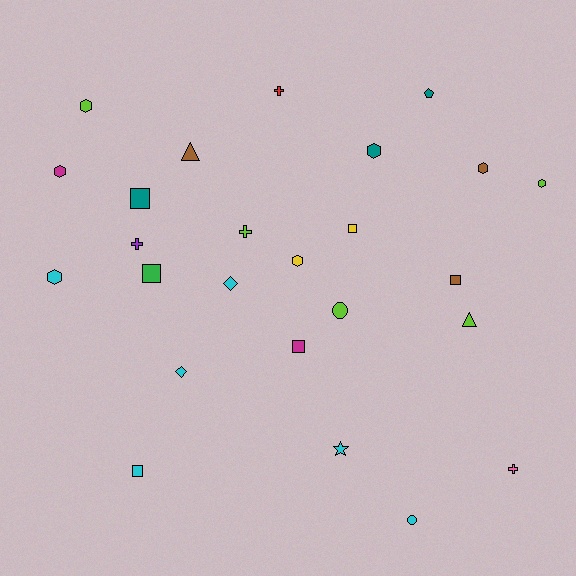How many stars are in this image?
There is 1 star.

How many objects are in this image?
There are 25 objects.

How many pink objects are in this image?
There is 1 pink object.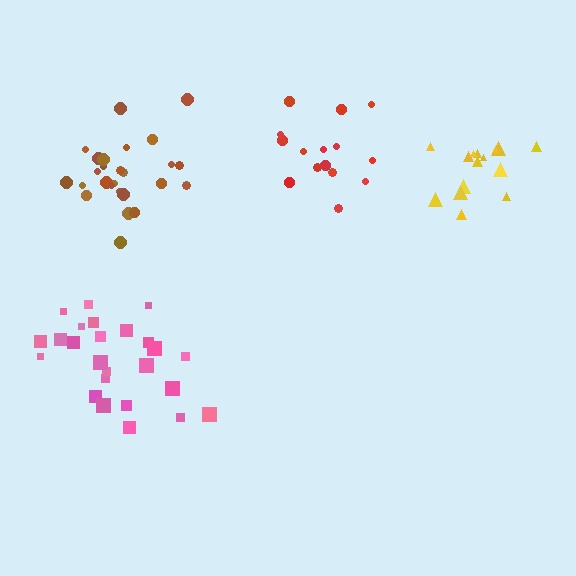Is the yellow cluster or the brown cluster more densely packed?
Brown.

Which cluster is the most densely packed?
Brown.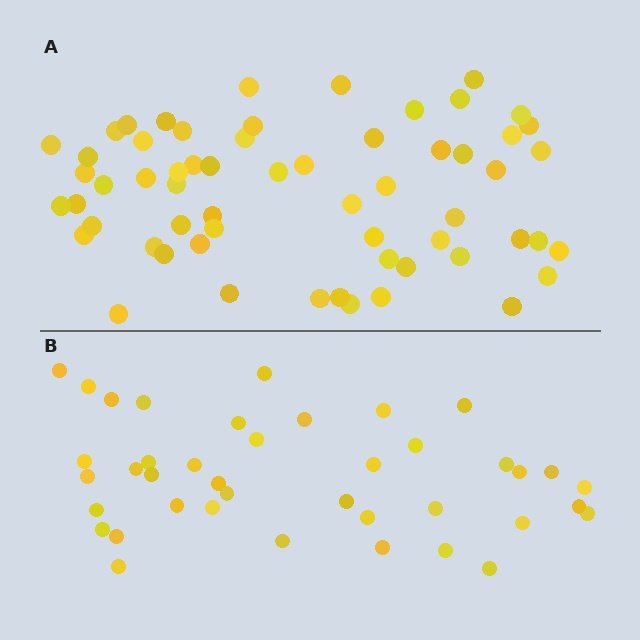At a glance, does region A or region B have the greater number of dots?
Region A (the top region) has more dots.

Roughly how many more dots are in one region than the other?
Region A has approximately 20 more dots than region B.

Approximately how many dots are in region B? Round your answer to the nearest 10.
About 40 dots.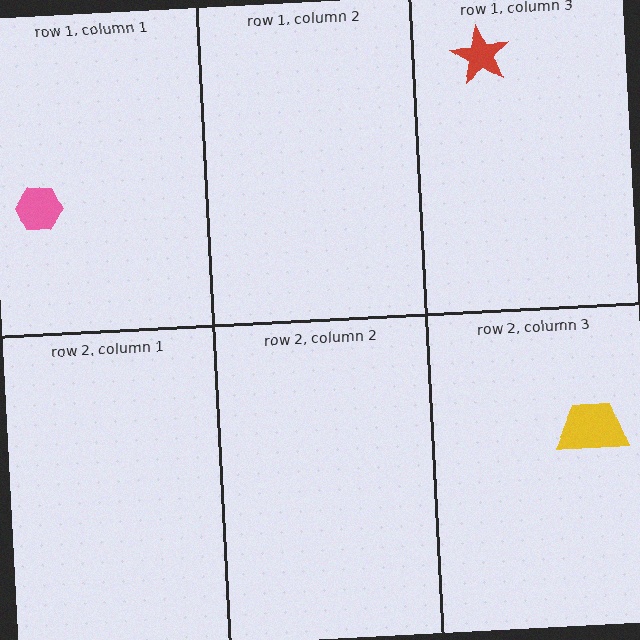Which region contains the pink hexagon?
The row 1, column 1 region.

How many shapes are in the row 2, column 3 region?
1.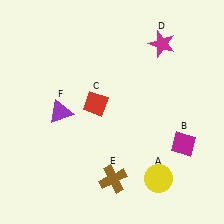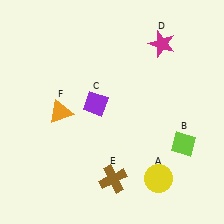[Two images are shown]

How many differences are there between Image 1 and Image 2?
There are 3 differences between the two images.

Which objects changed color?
B changed from magenta to lime. C changed from red to purple. F changed from purple to orange.